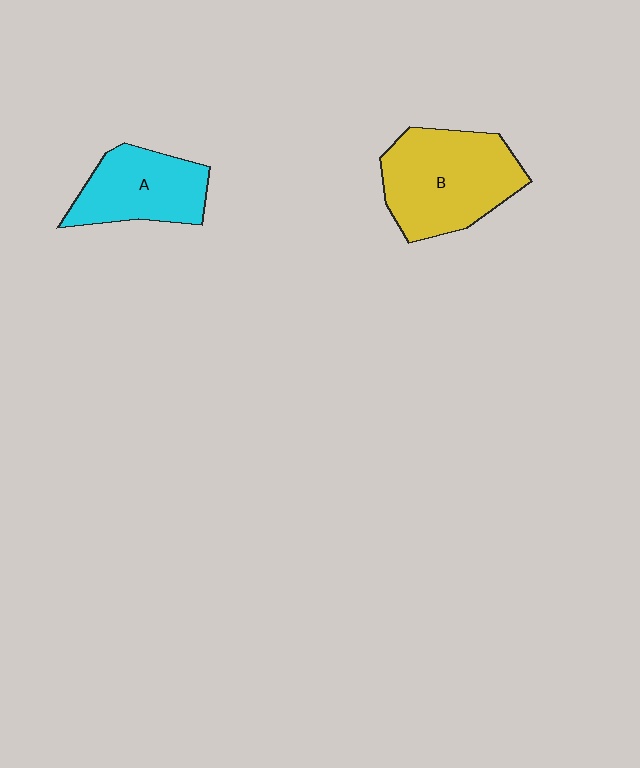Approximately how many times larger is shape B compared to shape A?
Approximately 1.4 times.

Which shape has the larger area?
Shape B (yellow).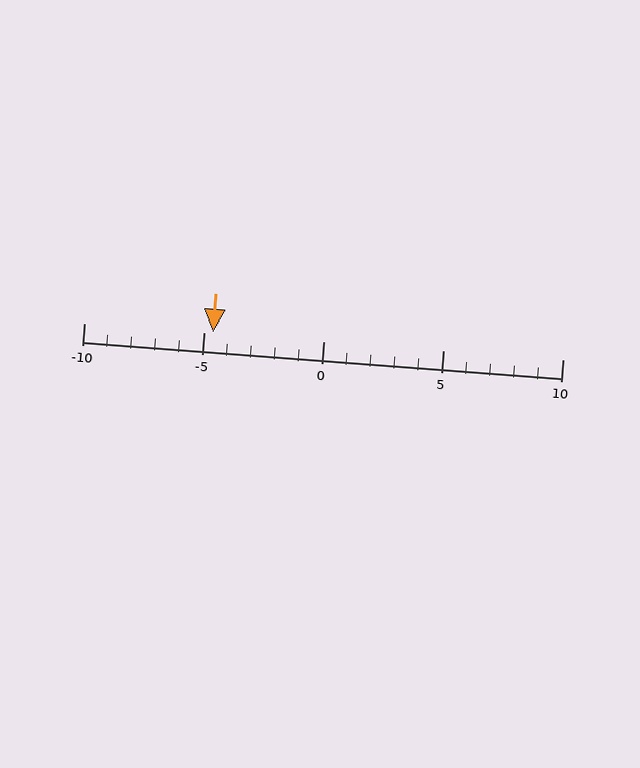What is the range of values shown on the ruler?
The ruler shows values from -10 to 10.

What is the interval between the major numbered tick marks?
The major tick marks are spaced 5 units apart.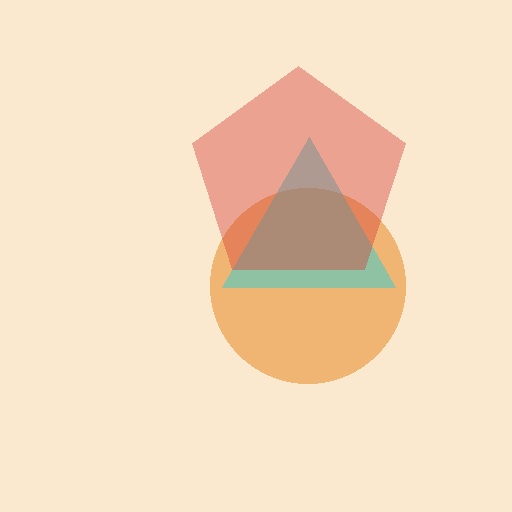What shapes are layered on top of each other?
The layered shapes are: an orange circle, a cyan triangle, a red pentagon.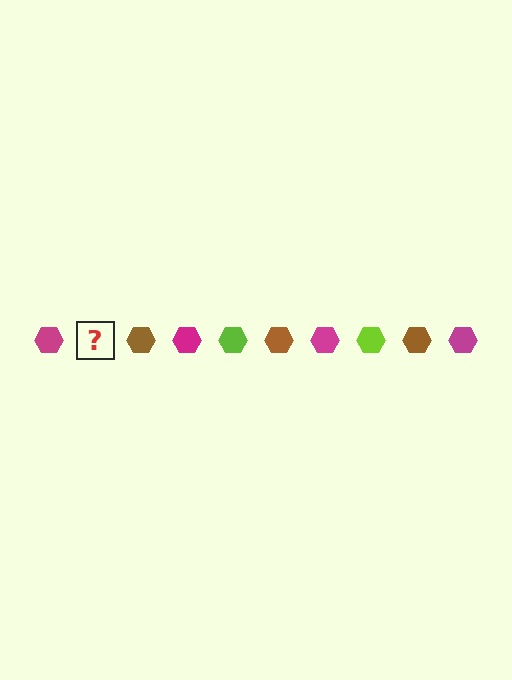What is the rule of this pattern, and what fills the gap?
The rule is that the pattern cycles through magenta, lime, brown hexagons. The gap should be filled with a lime hexagon.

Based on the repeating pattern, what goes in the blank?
The blank should be a lime hexagon.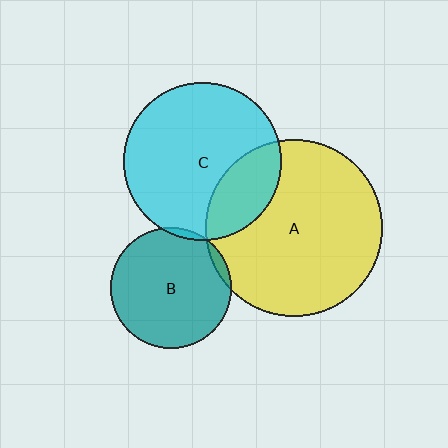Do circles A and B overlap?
Yes.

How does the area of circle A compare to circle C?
Approximately 1.2 times.